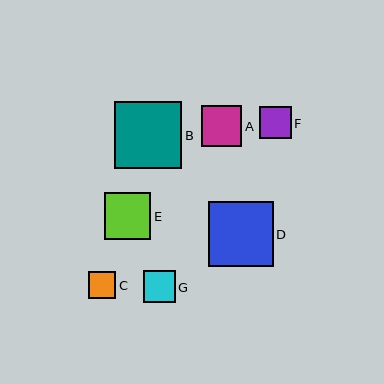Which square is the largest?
Square B is the largest with a size of approximately 67 pixels.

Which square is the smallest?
Square C is the smallest with a size of approximately 27 pixels.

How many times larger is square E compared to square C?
Square E is approximately 1.7 times the size of square C.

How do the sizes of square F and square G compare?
Square F and square G are approximately the same size.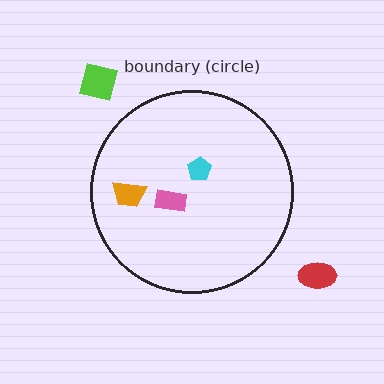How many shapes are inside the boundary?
3 inside, 2 outside.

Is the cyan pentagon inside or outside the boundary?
Inside.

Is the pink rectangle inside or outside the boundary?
Inside.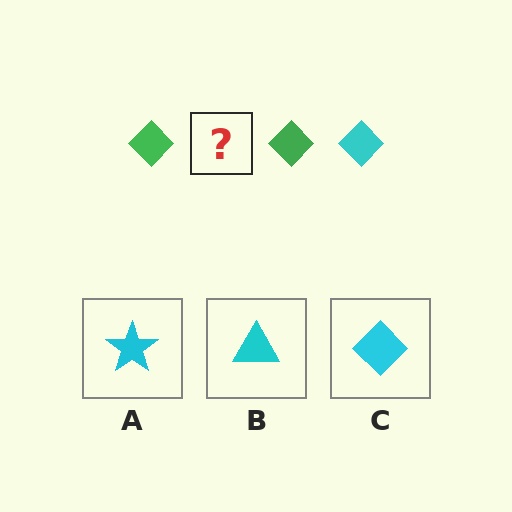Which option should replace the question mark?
Option C.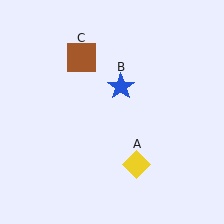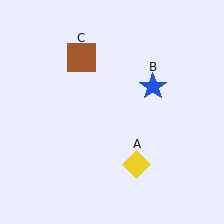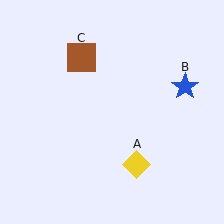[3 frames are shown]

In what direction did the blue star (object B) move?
The blue star (object B) moved right.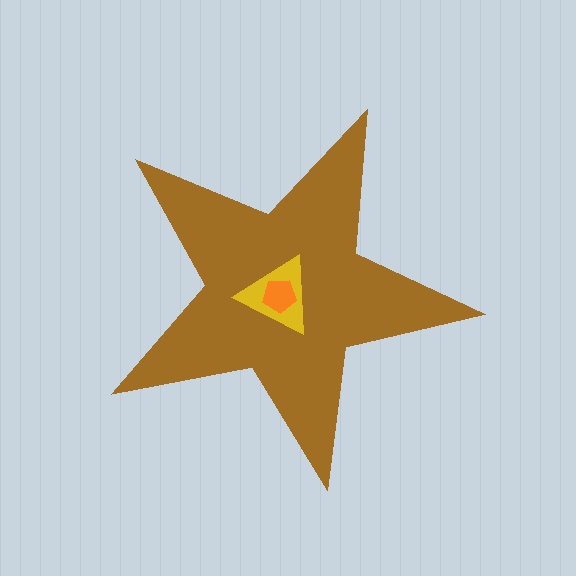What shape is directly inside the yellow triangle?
The orange pentagon.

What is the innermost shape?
The orange pentagon.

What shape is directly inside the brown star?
The yellow triangle.